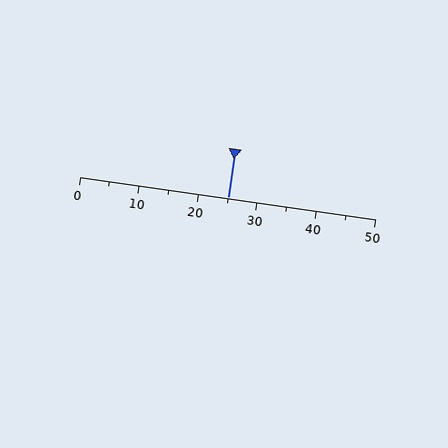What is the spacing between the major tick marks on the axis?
The major ticks are spaced 10 apart.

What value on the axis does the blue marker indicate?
The marker indicates approximately 25.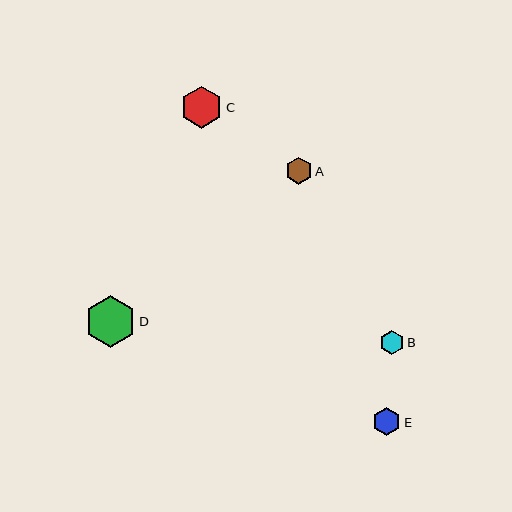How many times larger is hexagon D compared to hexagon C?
Hexagon D is approximately 1.2 times the size of hexagon C.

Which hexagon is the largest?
Hexagon D is the largest with a size of approximately 52 pixels.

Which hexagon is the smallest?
Hexagon B is the smallest with a size of approximately 24 pixels.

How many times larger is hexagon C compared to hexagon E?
Hexagon C is approximately 1.5 times the size of hexagon E.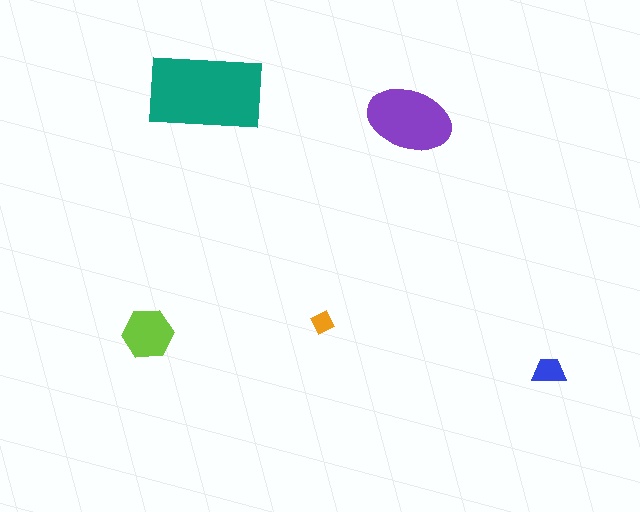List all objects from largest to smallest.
The teal rectangle, the purple ellipse, the lime hexagon, the blue trapezoid, the orange diamond.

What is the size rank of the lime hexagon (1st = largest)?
3rd.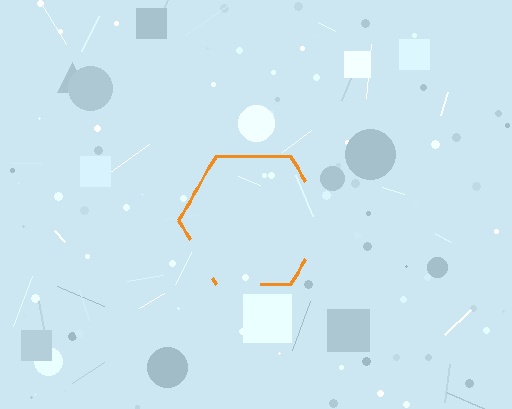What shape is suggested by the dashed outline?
The dashed outline suggests a hexagon.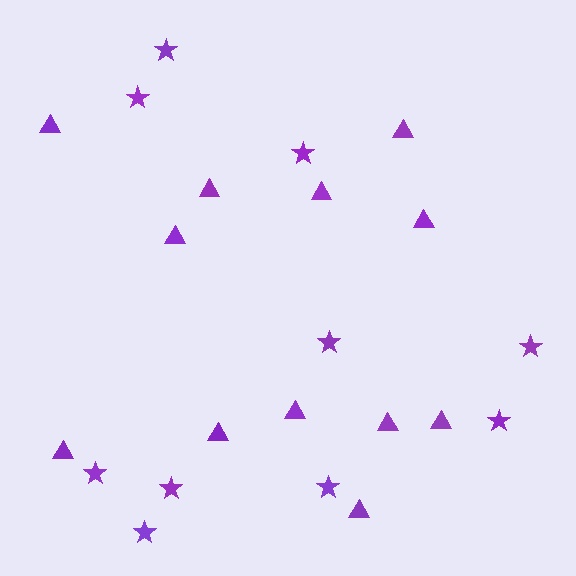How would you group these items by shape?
There are 2 groups: one group of triangles (12) and one group of stars (10).